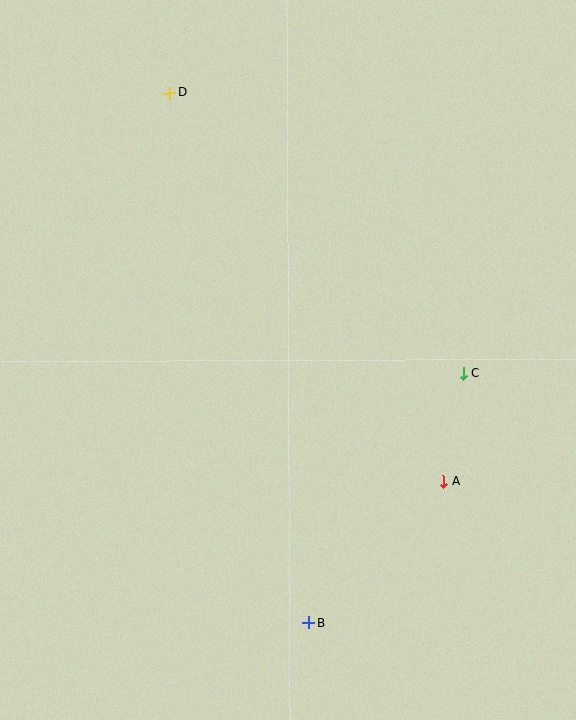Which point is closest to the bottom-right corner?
Point A is closest to the bottom-right corner.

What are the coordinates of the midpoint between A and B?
The midpoint between A and B is at (376, 552).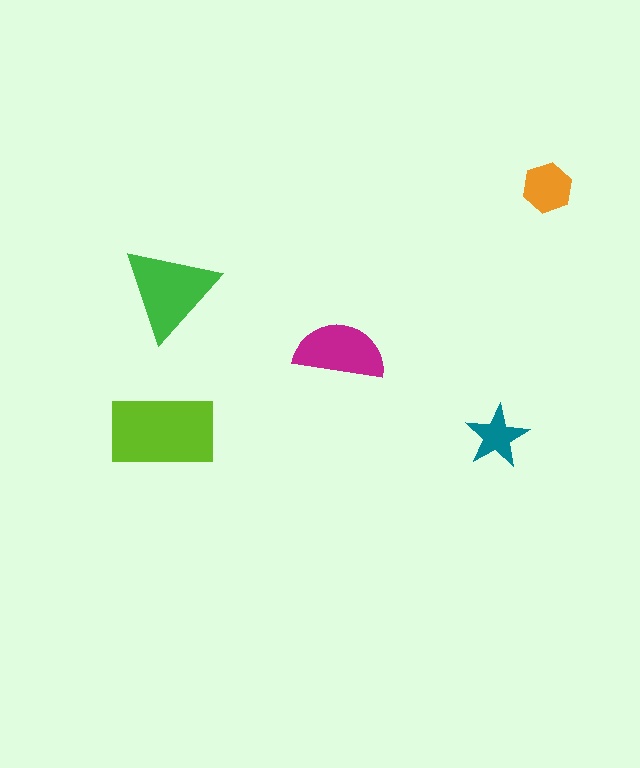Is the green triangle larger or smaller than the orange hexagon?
Larger.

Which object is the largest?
The lime rectangle.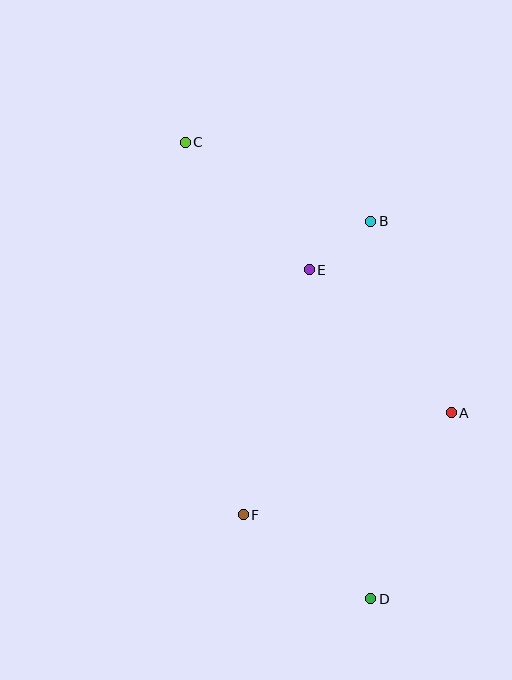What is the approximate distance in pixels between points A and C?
The distance between A and C is approximately 379 pixels.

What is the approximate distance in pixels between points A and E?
The distance between A and E is approximately 202 pixels.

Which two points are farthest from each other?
Points C and D are farthest from each other.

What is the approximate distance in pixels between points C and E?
The distance between C and E is approximately 178 pixels.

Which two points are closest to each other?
Points B and E are closest to each other.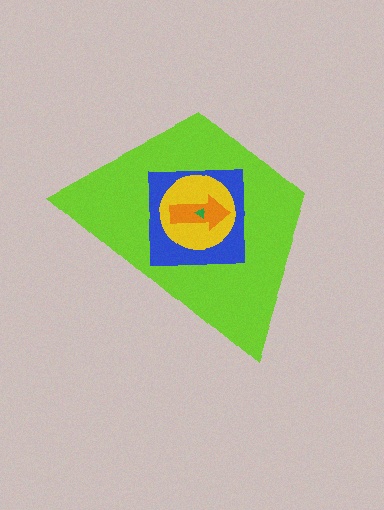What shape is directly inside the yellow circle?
The orange arrow.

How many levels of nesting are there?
5.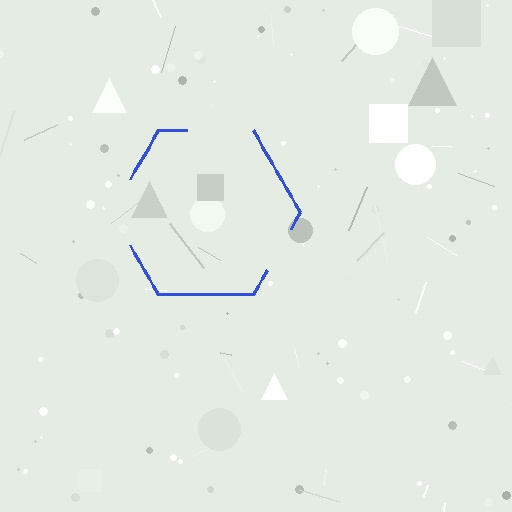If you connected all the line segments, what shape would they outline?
They would outline a hexagon.